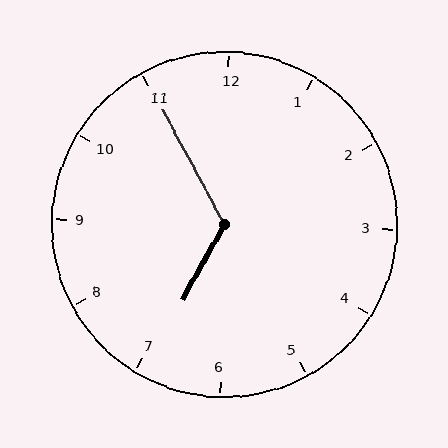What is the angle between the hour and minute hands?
Approximately 122 degrees.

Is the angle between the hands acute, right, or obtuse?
It is obtuse.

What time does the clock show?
6:55.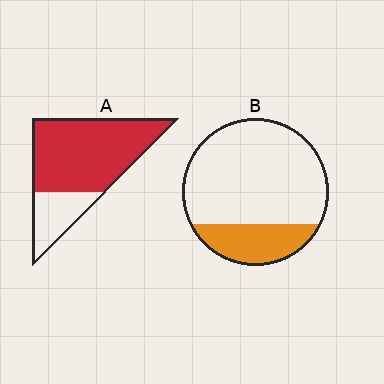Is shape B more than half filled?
No.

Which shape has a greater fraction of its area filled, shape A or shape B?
Shape A.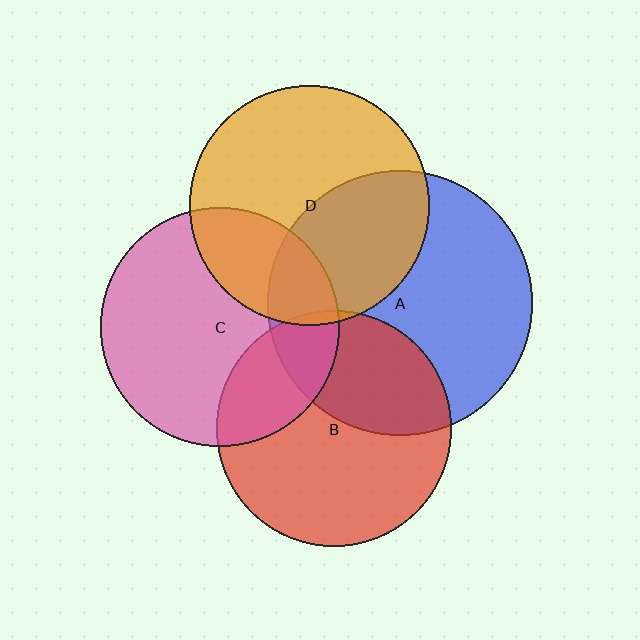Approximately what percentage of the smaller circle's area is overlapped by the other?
Approximately 20%.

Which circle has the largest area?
Circle A (blue).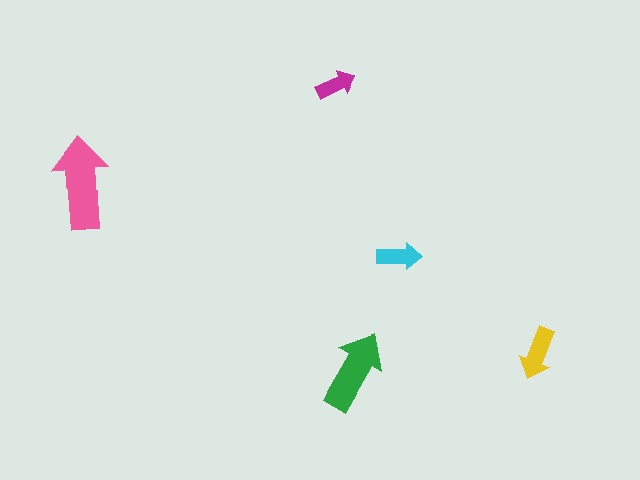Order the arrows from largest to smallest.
the pink one, the green one, the yellow one, the cyan one, the magenta one.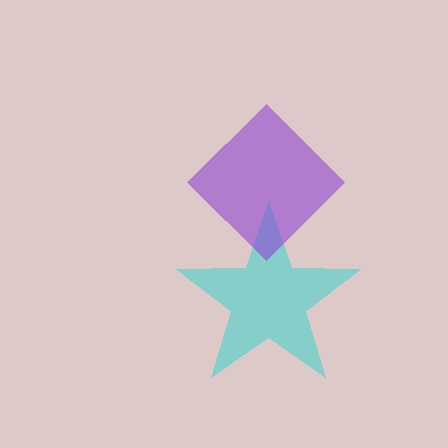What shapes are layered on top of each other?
The layered shapes are: a cyan star, a purple diamond.